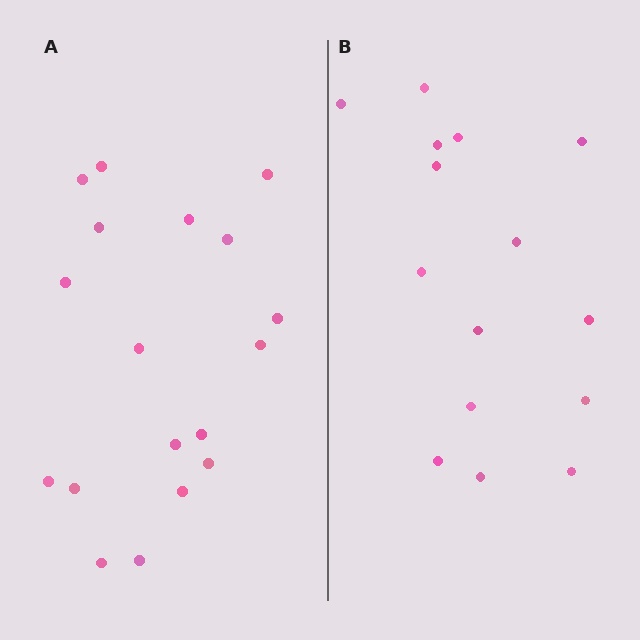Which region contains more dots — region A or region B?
Region A (the left region) has more dots.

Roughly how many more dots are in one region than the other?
Region A has just a few more — roughly 2 or 3 more dots than region B.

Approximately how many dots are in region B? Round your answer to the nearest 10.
About 20 dots. (The exact count is 15, which rounds to 20.)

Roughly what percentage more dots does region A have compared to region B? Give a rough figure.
About 20% more.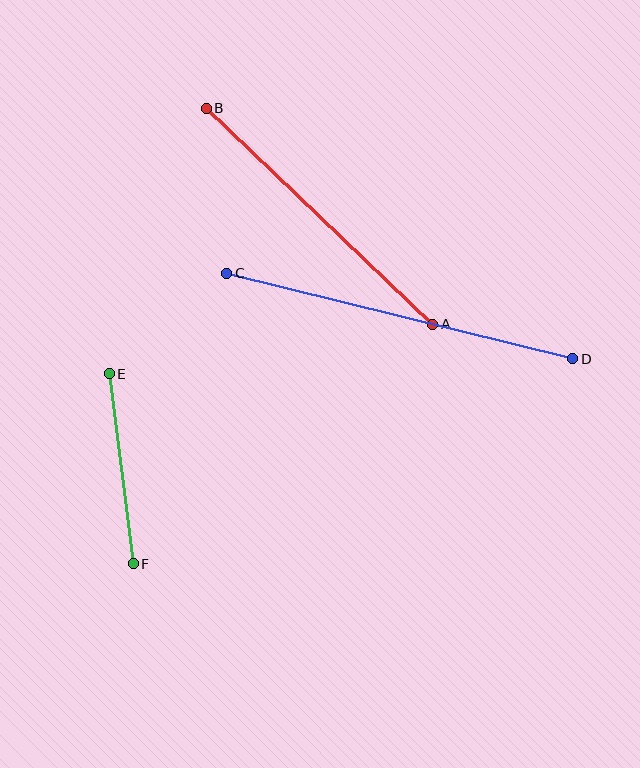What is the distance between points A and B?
The distance is approximately 313 pixels.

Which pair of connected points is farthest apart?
Points C and D are farthest apart.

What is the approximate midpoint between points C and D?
The midpoint is at approximately (400, 316) pixels.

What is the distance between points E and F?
The distance is approximately 192 pixels.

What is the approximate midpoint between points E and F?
The midpoint is at approximately (121, 469) pixels.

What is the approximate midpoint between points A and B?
The midpoint is at approximately (320, 216) pixels.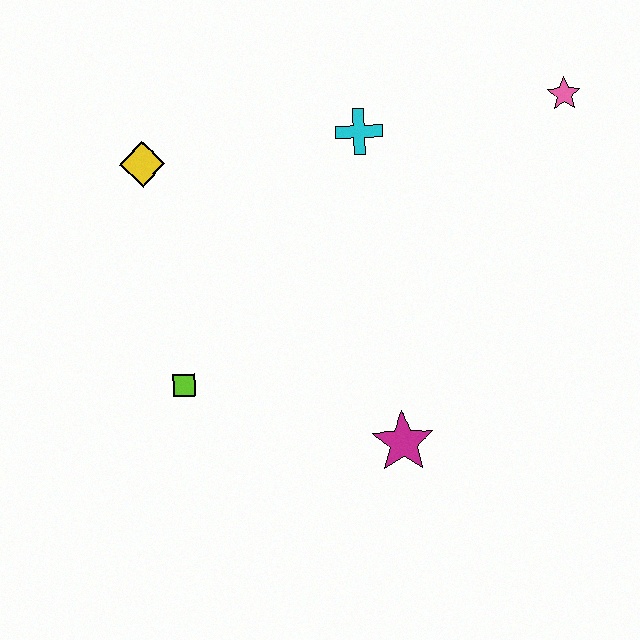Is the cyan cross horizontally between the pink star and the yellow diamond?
Yes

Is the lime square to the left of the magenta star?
Yes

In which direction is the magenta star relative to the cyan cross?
The magenta star is below the cyan cross.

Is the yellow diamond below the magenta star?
No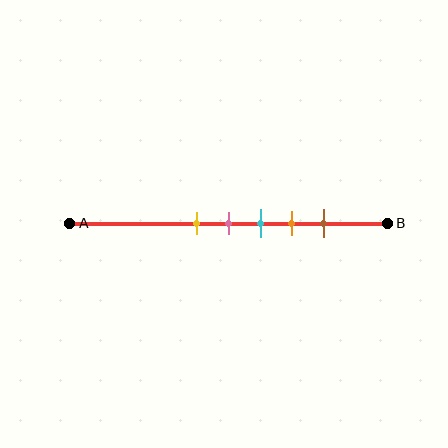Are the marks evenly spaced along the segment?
Yes, the marks are approximately evenly spaced.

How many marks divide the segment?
There are 5 marks dividing the segment.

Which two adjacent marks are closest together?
The yellow and pink marks are the closest adjacent pair.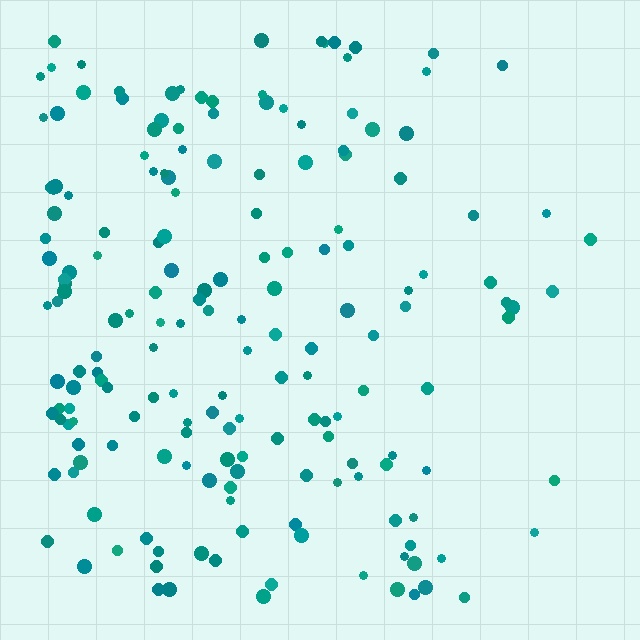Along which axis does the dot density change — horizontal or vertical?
Horizontal.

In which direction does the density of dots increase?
From right to left, with the left side densest.